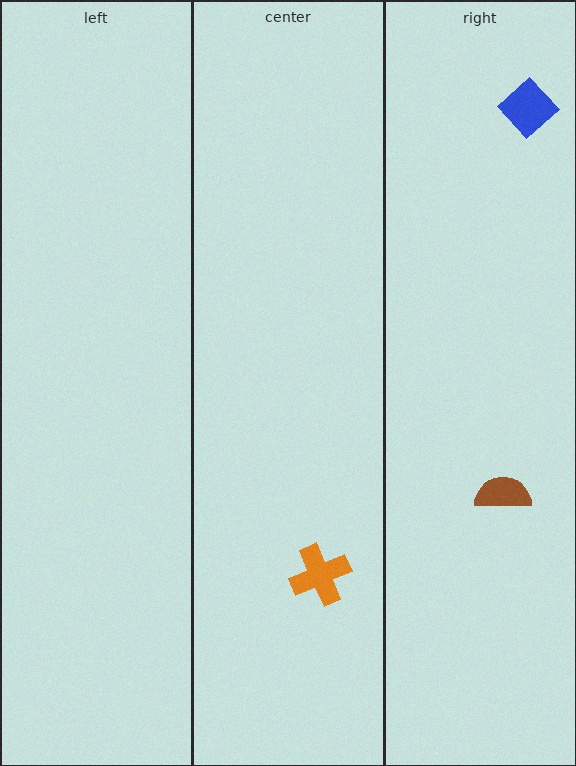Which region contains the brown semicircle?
The right region.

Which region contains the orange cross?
The center region.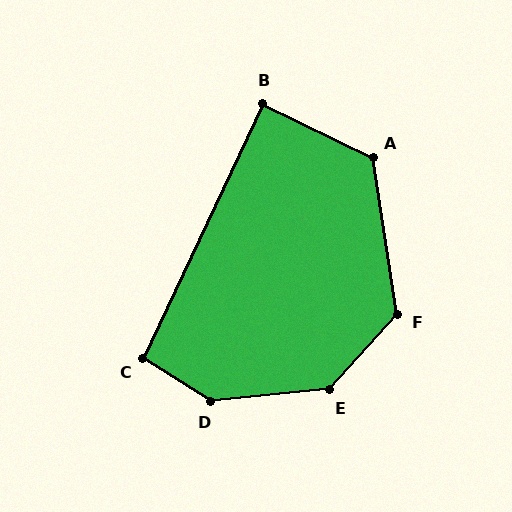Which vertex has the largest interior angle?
D, at approximately 142 degrees.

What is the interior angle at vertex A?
Approximately 125 degrees (obtuse).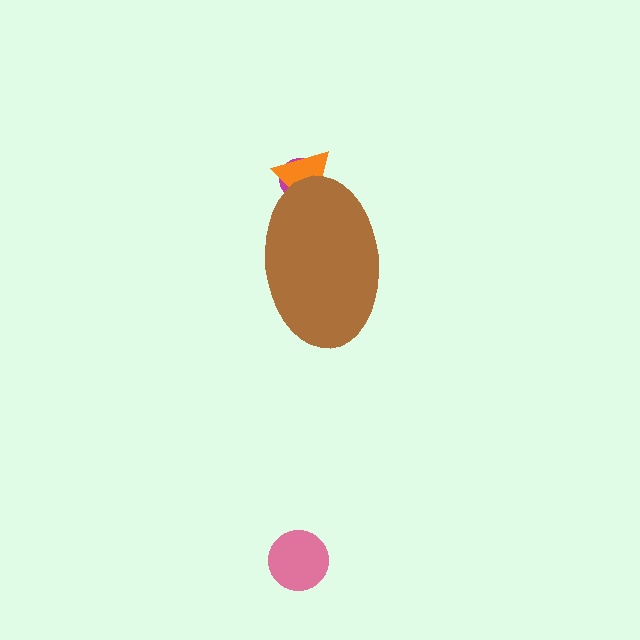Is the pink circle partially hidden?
No, the pink circle is fully visible.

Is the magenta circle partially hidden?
Yes, the magenta circle is partially hidden behind the brown ellipse.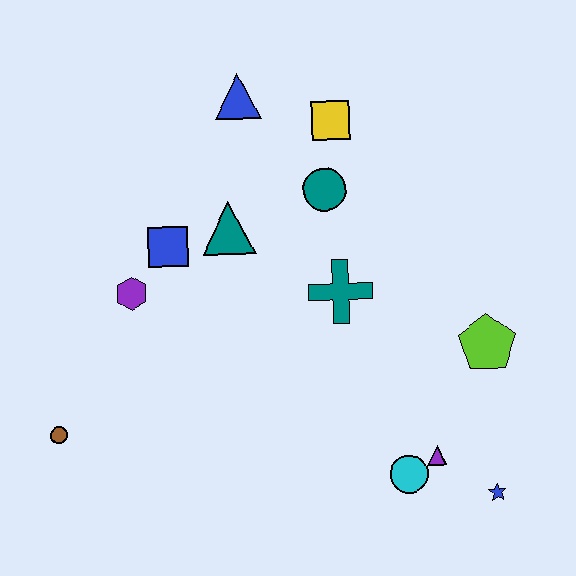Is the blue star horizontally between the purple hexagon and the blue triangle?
No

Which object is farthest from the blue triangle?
The blue star is farthest from the blue triangle.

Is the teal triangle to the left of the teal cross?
Yes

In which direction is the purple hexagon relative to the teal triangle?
The purple hexagon is to the left of the teal triangle.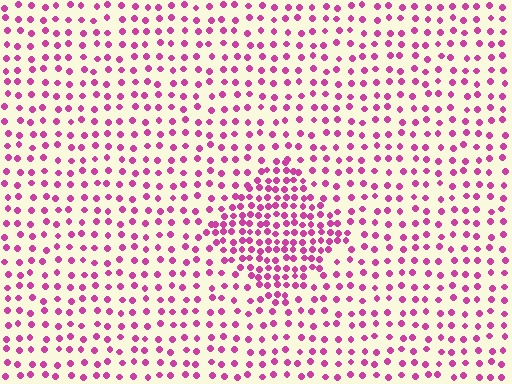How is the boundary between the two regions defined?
The boundary is defined by a change in element density (approximately 2.1x ratio). All elements are the same color, size, and shape.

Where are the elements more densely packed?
The elements are more densely packed inside the diamond boundary.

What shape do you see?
I see a diamond.